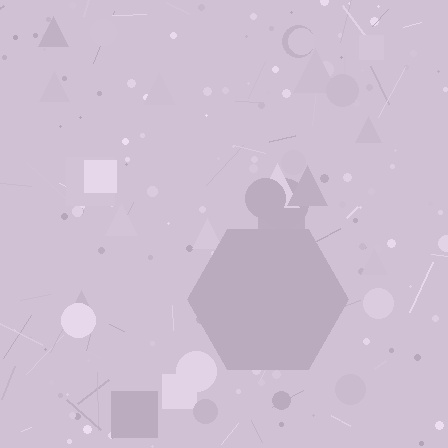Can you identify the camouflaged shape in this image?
The camouflaged shape is a hexagon.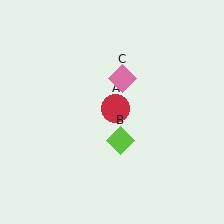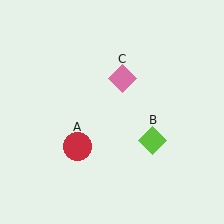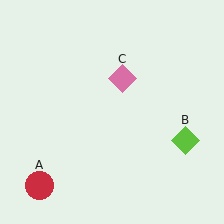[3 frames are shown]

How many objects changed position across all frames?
2 objects changed position: red circle (object A), lime diamond (object B).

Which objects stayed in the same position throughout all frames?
Pink diamond (object C) remained stationary.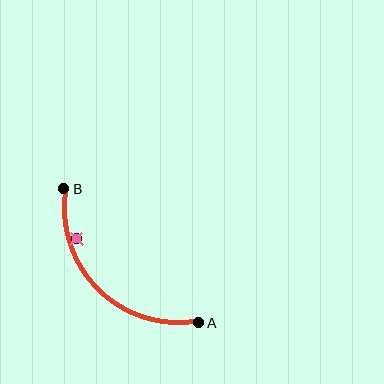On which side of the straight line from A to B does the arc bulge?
The arc bulges below and to the left of the straight line connecting A and B.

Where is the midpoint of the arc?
The arc midpoint is the point on the curve farthest from the straight line joining A and B. It sits below and to the left of that line.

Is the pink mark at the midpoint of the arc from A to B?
No — the pink mark does not lie on the arc at all. It sits slightly inside the curve.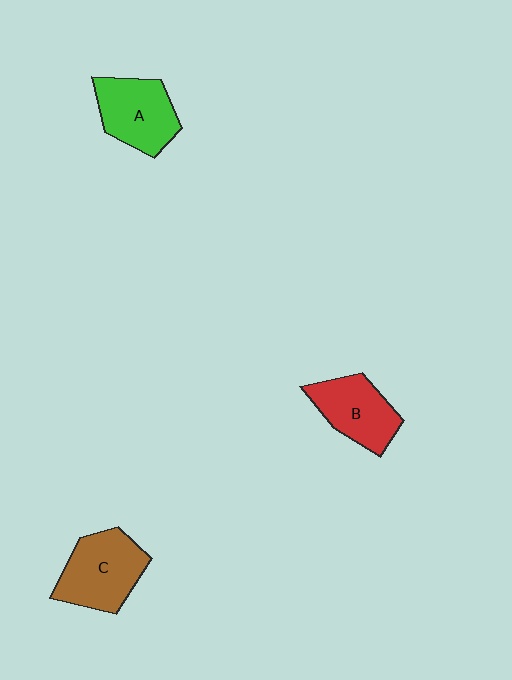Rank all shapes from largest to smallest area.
From largest to smallest: C (brown), A (green), B (red).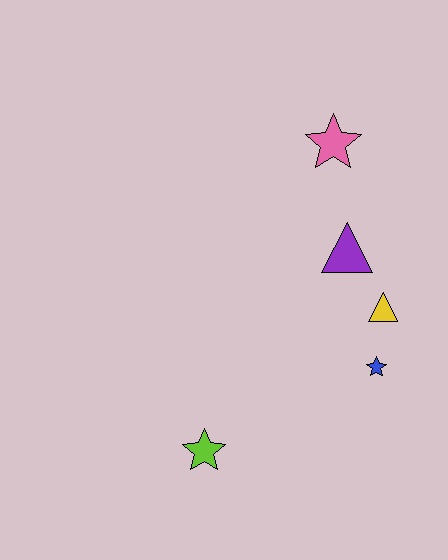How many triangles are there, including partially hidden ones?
There are 2 triangles.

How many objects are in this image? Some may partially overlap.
There are 5 objects.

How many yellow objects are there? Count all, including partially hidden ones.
There is 1 yellow object.